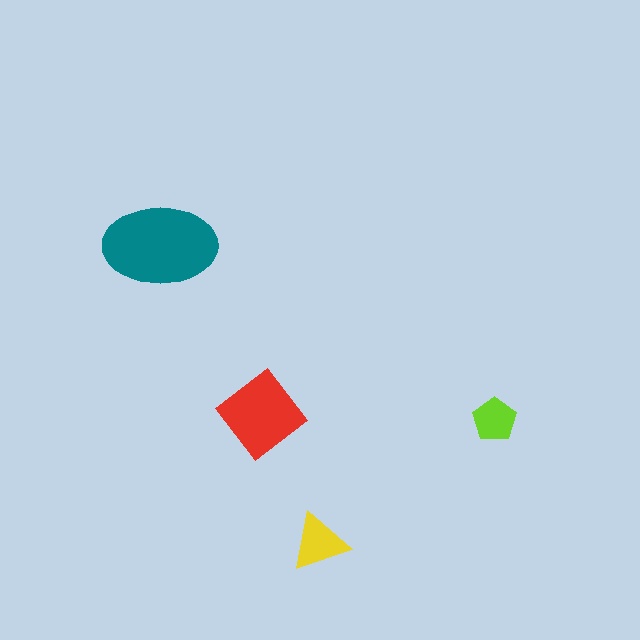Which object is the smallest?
The lime pentagon.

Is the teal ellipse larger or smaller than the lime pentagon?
Larger.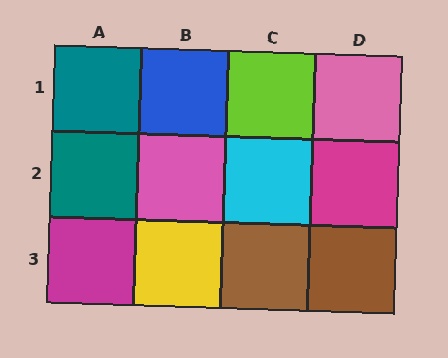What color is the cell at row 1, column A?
Teal.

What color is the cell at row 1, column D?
Pink.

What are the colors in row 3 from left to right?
Magenta, yellow, brown, brown.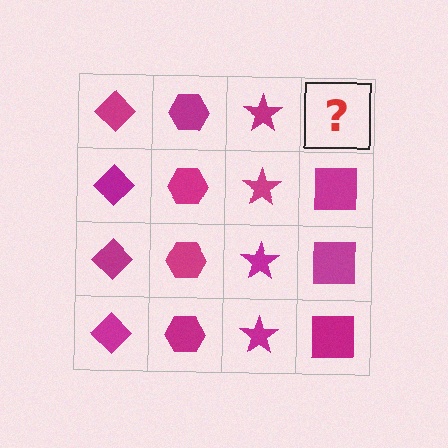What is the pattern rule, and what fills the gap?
The rule is that each column has a consistent shape. The gap should be filled with a magenta square.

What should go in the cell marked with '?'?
The missing cell should contain a magenta square.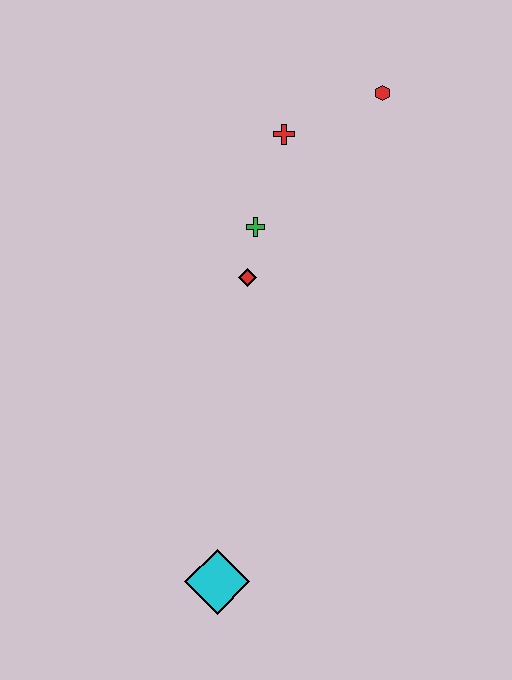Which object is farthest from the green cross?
The cyan diamond is farthest from the green cross.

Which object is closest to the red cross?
The green cross is closest to the red cross.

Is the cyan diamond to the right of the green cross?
No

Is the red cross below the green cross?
No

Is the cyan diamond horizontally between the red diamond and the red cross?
No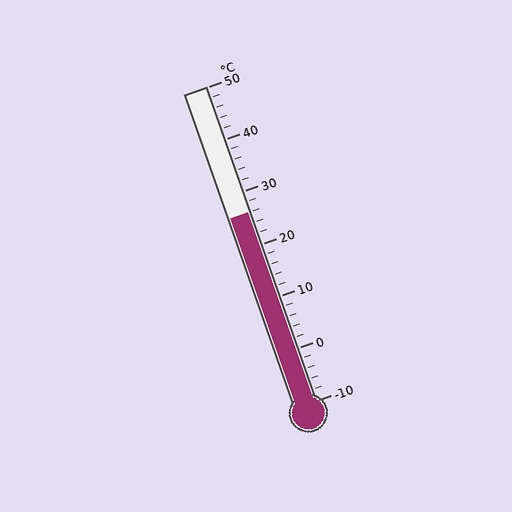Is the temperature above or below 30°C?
The temperature is below 30°C.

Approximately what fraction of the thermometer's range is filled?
The thermometer is filled to approximately 60% of its range.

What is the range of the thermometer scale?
The thermometer scale ranges from -10°C to 50°C.